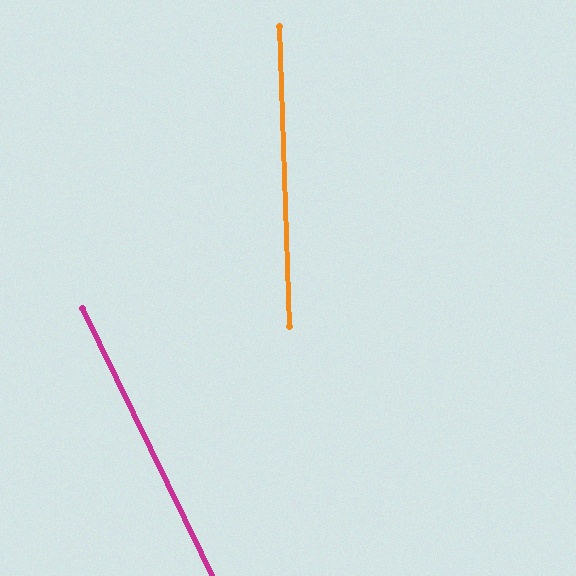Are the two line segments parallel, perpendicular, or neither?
Neither parallel nor perpendicular — they differ by about 24°.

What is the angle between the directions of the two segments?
Approximately 24 degrees.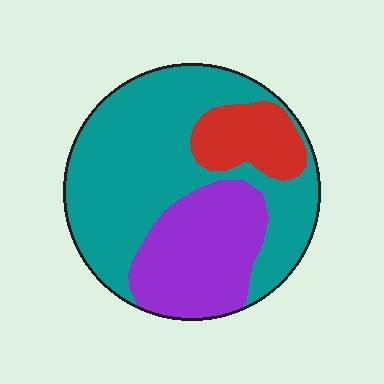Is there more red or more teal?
Teal.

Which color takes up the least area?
Red, at roughly 15%.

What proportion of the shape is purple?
Purple takes up between a quarter and a half of the shape.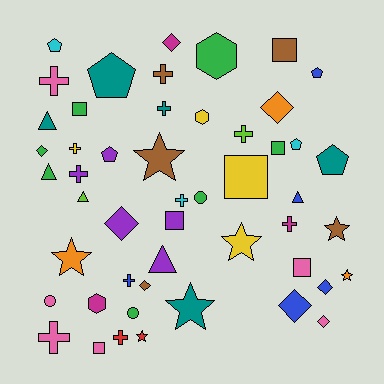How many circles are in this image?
There are 3 circles.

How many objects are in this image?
There are 50 objects.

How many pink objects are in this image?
There are 6 pink objects.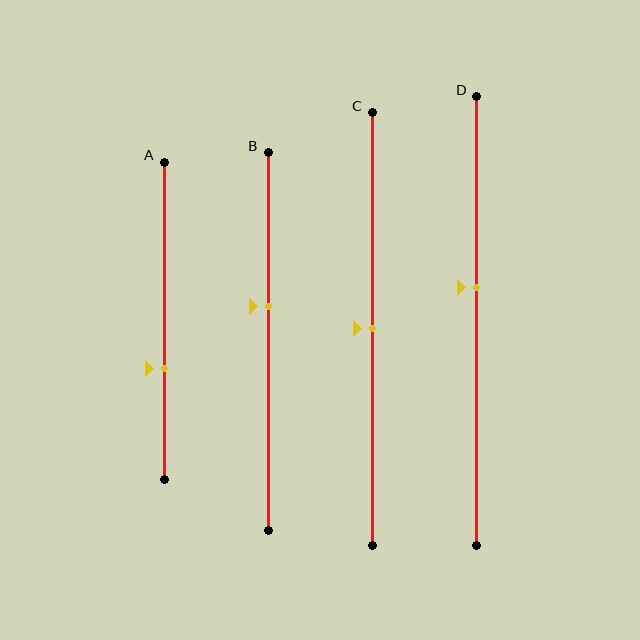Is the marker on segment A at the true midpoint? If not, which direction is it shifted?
No, the marker on segment A is shifted downward by about 15% of the segment length.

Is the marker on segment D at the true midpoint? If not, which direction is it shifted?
No, the marker on segment D is shifted upward by about 7% of the segment length.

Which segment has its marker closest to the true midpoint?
Segment C has its marker closest to the true midpoint.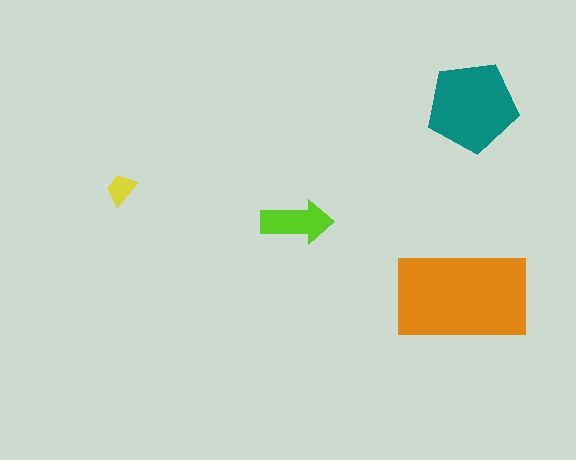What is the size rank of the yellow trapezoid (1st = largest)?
4th.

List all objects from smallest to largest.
The yellow trapezoid, the lime arrow, the teal pentagon, the orange rectangle.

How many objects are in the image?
There are 4 objects in the image.